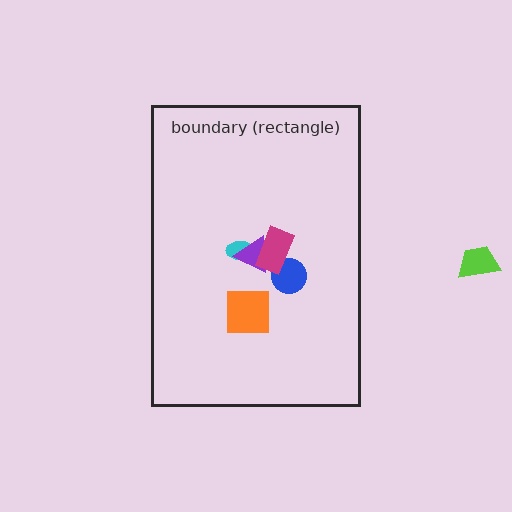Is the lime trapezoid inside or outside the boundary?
Outside.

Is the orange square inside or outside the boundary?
Inside.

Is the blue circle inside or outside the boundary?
Inside.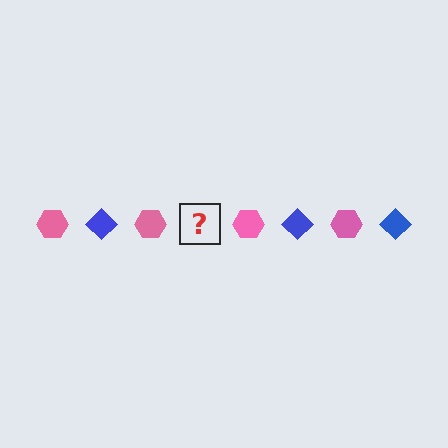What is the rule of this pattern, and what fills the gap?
The rule is that the pattern alternates between pink hexagon and blue diamond. The gap should be filled with a blue diamond.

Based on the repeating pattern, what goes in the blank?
The blank should be a blue diamond.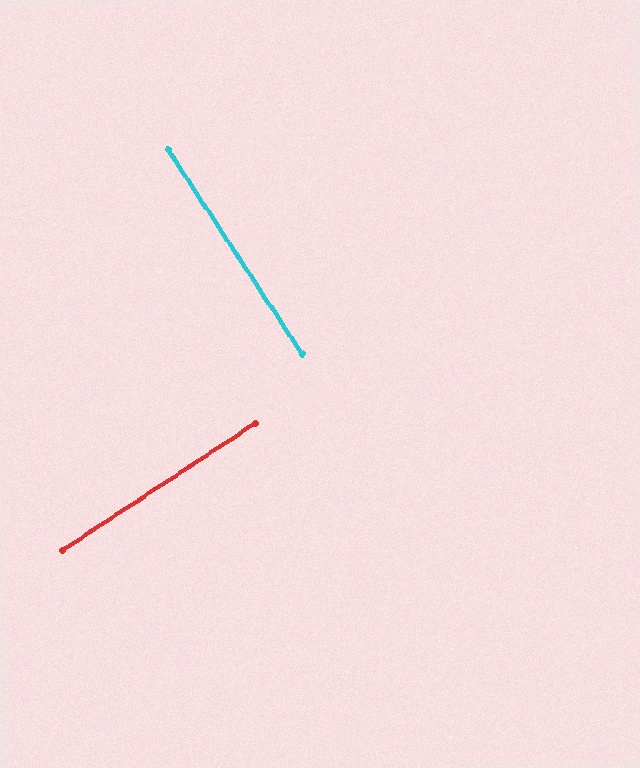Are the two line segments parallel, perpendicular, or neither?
Perpendicular — they meet at approximately 90°.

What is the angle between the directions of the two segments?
Approximately 90 degrees.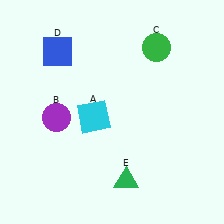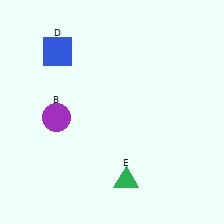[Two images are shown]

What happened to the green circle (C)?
The green circle (C) was removed in Image 2. It was in the top-right area of Image 1.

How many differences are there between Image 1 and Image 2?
There are 2 differences between the two images.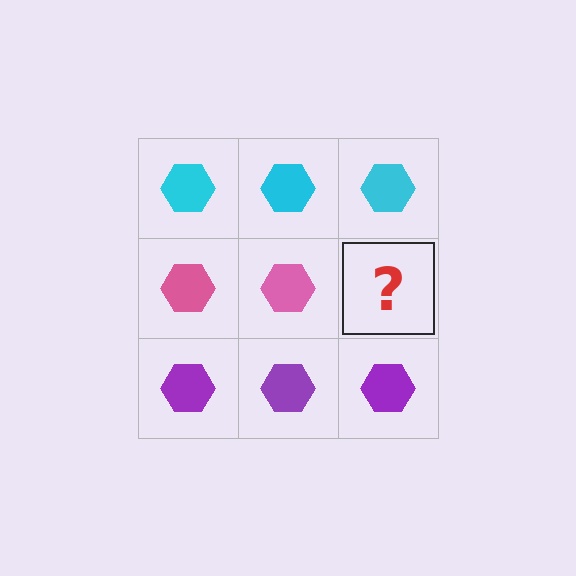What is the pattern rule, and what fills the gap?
The rule is that each row has a consistent color. The gap should be filled with a pink hexagon.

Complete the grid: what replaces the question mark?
The question mark should be replaced with a pink hexagon.